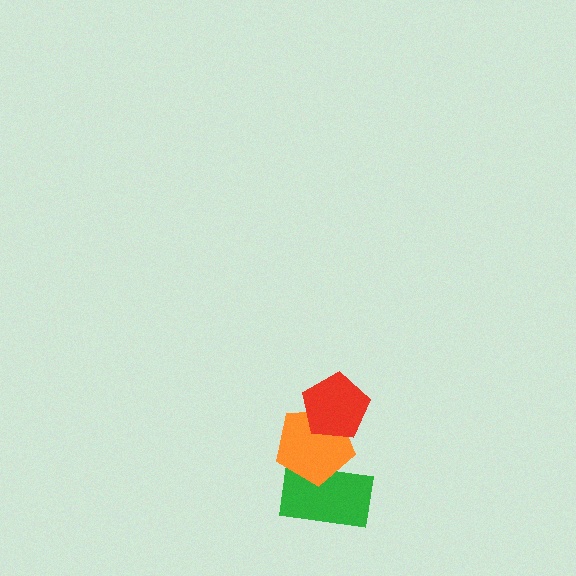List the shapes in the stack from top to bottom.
From top to bottom: the red pentagon, the orange pentagon, the green rectangle.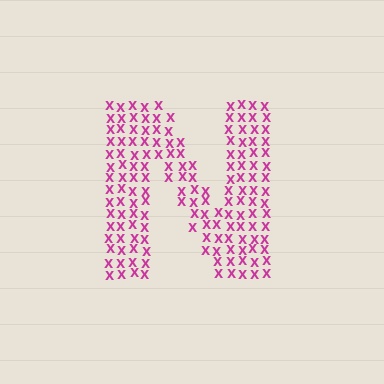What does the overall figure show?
The overall figure shows the letter N.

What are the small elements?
The small elements are letter X's.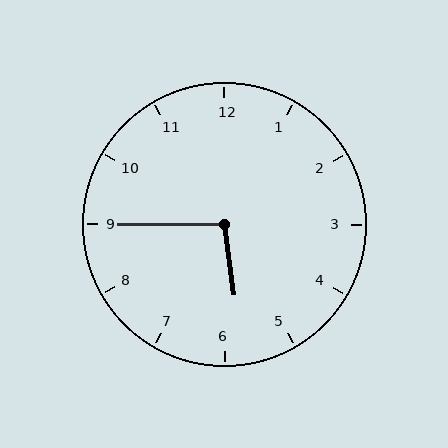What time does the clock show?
5:45.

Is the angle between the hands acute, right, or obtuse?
It is obtuse.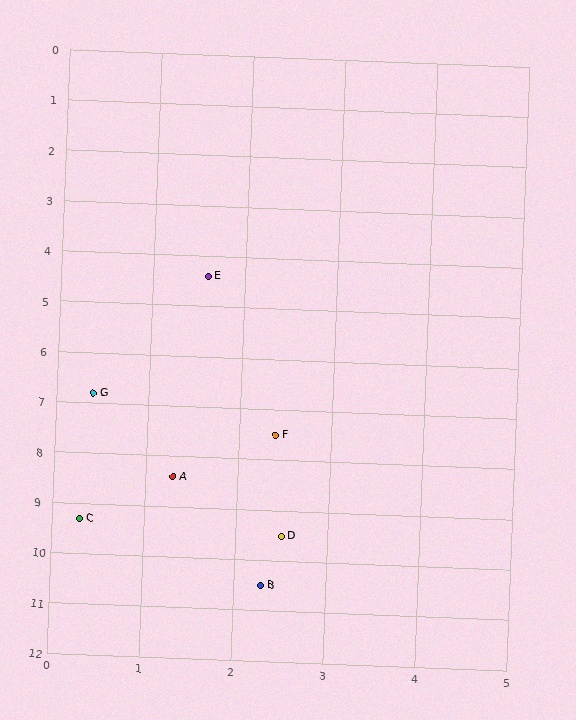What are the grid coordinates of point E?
Point E is at approximately (1.6, 4.4).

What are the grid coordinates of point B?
Point B is at approximately (2.3, 10.5).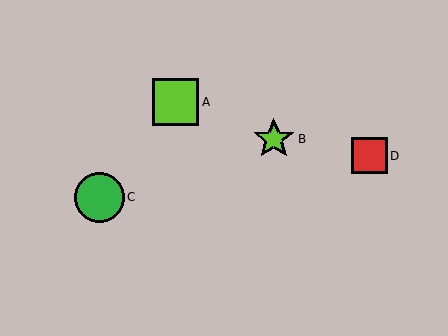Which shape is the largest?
The green circle (labeled C) is the largest.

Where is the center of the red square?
The center of the red square is at (369, 156).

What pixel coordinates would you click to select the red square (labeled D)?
Click at (369, 156) to select the red square D.